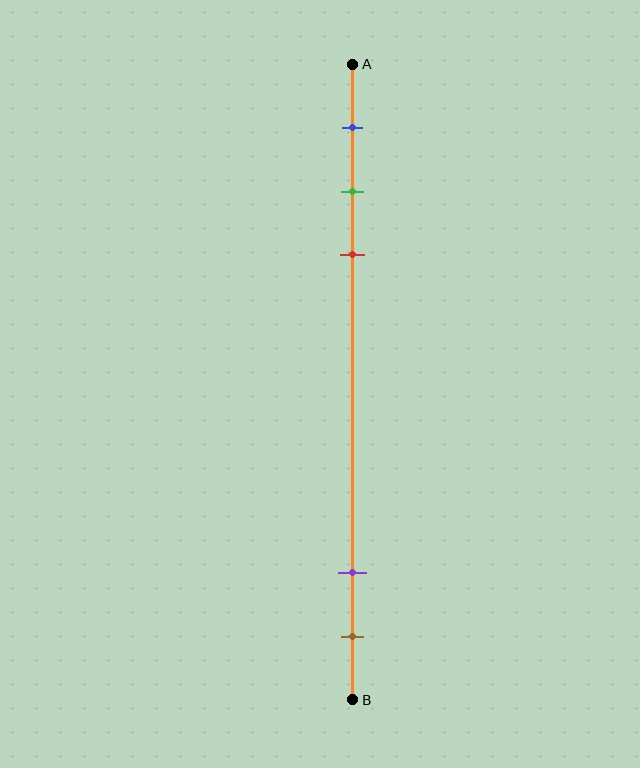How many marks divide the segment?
There are 5 marks dividing the segment.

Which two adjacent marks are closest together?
The green and red marks are the closest adjacent pair.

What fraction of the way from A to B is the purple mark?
The purple mark is approximately 80% (0.8) of the way from A to B.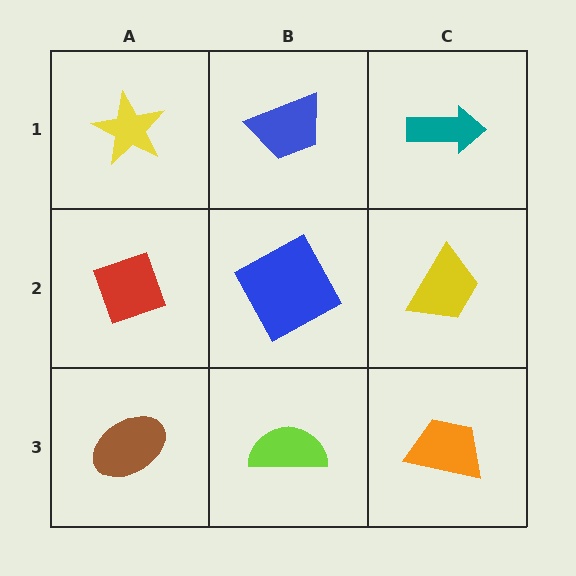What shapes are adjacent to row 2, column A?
A yellow star (row 1, column A), a brown ellipse (row 3, column A), a blue square (row 2, column B).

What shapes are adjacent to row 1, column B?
A blue square (row 2, column B), a yellow star (row 1, column A), a teal arrow (row 1, column C).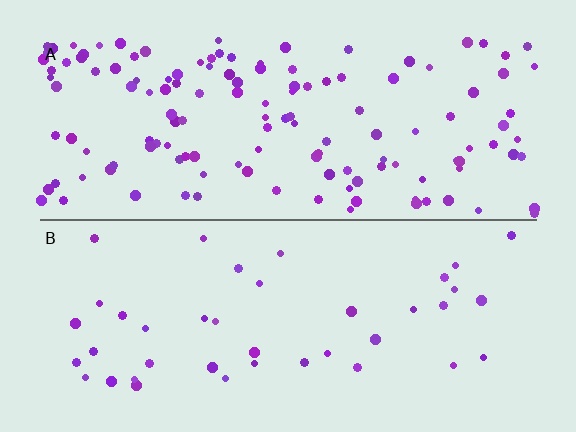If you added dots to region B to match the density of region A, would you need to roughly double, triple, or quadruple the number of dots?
Approximately triple.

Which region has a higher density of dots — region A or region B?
A (the top).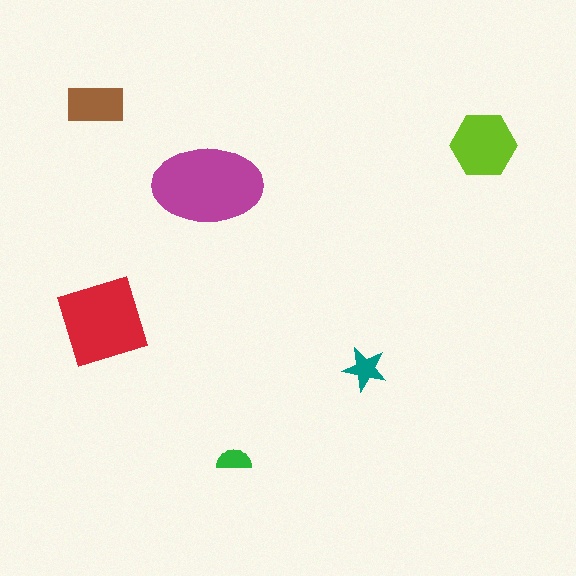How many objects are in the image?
There are 6 objects in the image.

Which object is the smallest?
The green semicircle.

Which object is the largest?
The magenta ellipse.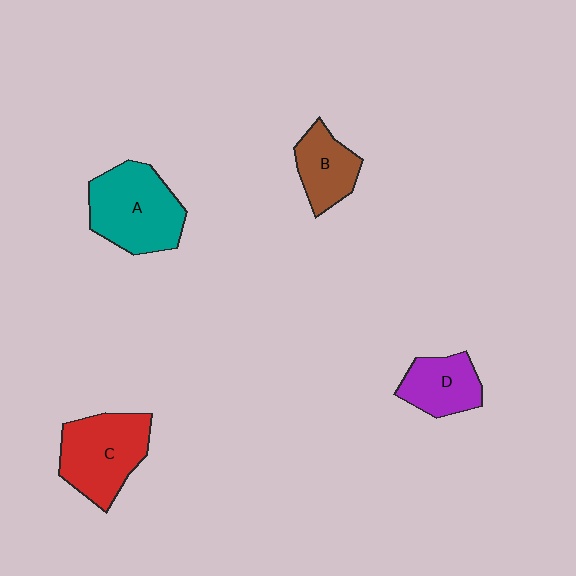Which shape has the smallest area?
Shape B (brown).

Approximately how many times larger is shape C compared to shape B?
Approximately 1.6 times.